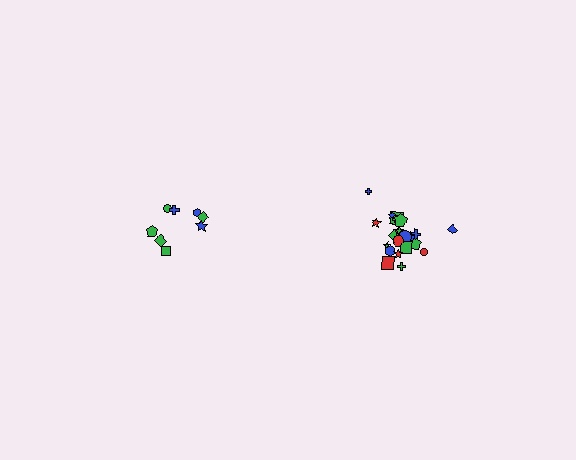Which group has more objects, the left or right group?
The right group.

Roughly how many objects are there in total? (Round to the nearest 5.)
Roughly 35 objects in total.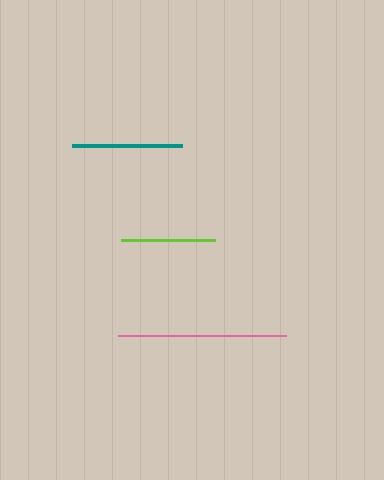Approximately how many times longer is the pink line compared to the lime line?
The pink line is approximately 1.8 times the length of the lime line.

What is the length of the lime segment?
The lime segment is approximately 94 pixels long.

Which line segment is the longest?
The pink line is the longest at approximately 167 pixels.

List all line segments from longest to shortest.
From longest to shortest: pink, teal, lime.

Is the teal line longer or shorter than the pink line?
The pink line is longer than the teal line.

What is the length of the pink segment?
The pink segment is approximately 167 pixels long.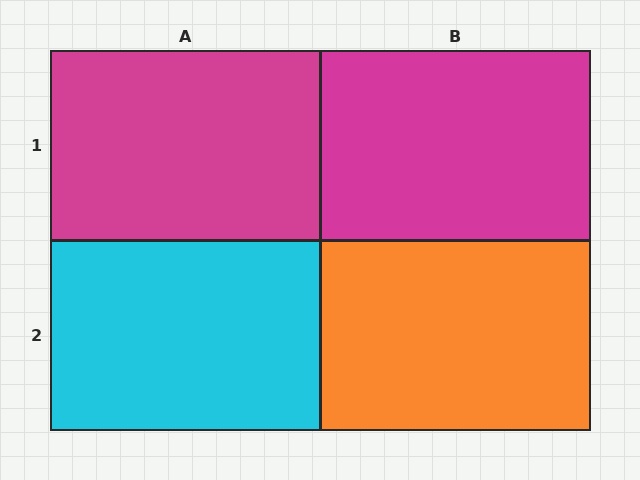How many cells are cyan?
1 cell is cyan.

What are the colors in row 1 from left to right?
Magenta, magenta.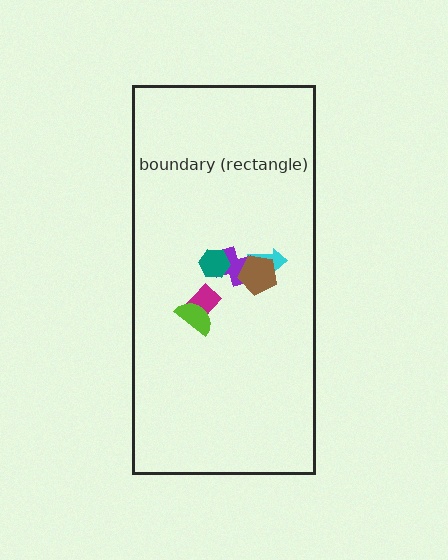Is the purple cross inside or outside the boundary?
Inside.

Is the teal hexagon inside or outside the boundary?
Inside.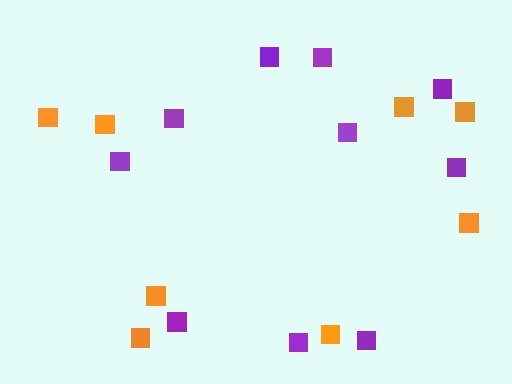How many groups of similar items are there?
There are 2 groups: one group of purple squares (10) and one group of orange squares (8).